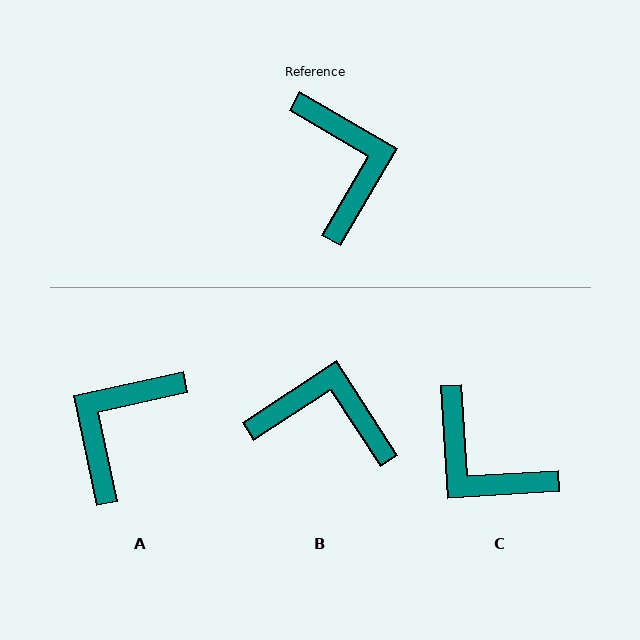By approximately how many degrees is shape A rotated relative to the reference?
Approximately 133 degrees counter-clockwise.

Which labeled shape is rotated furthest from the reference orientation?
C, about 146 degrees away.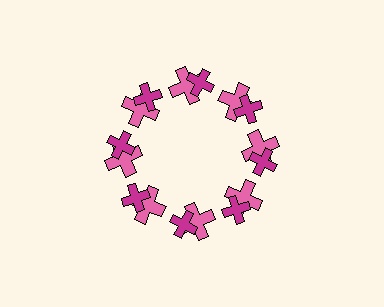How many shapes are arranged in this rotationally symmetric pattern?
There are 16 shapes, arranged in 8 groups of 2.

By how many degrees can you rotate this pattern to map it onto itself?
The pattern maps onto itself every 45 degrees of rotation.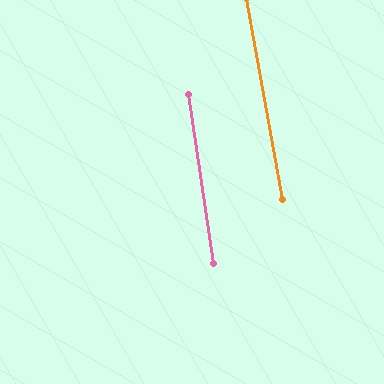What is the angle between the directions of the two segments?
Approximately 2 degrees.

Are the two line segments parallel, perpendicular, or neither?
Parallel — their directions differ by only 1.8°.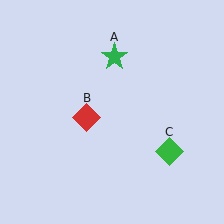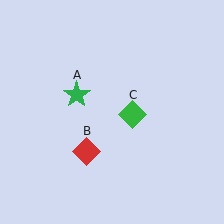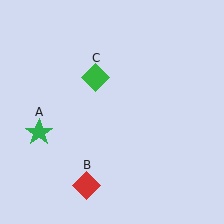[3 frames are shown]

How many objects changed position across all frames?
3 objects changed position: green star (object A), red diamond (object B), green diamond (object C).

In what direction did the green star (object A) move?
The green star (object A) moved down and to the left.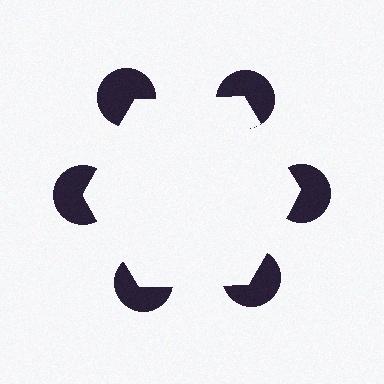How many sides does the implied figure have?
6 sides.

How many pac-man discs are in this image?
There are 6 — one at each vertex of the illusory hexagon.